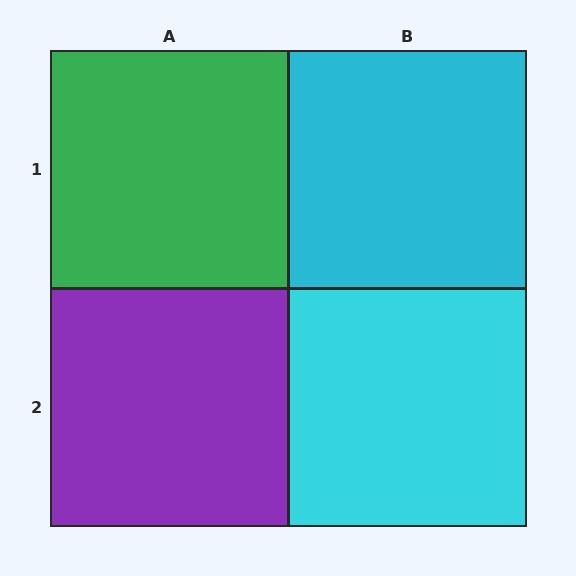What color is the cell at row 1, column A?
Green.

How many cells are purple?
1 cell is purple.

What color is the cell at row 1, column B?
Cyan.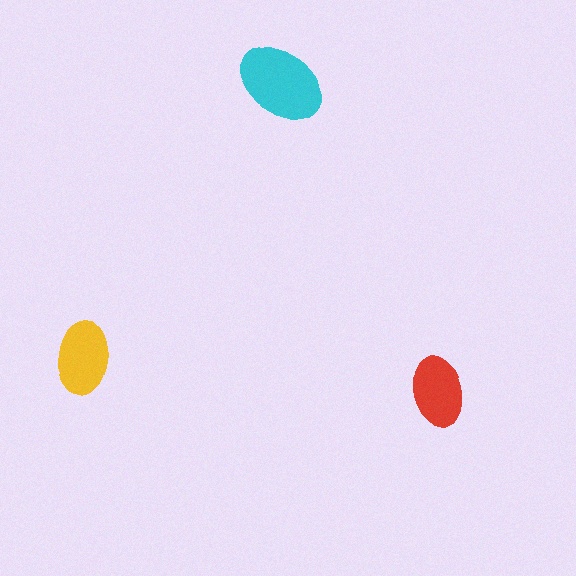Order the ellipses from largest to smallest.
the cyan one, the yellow one, the red one.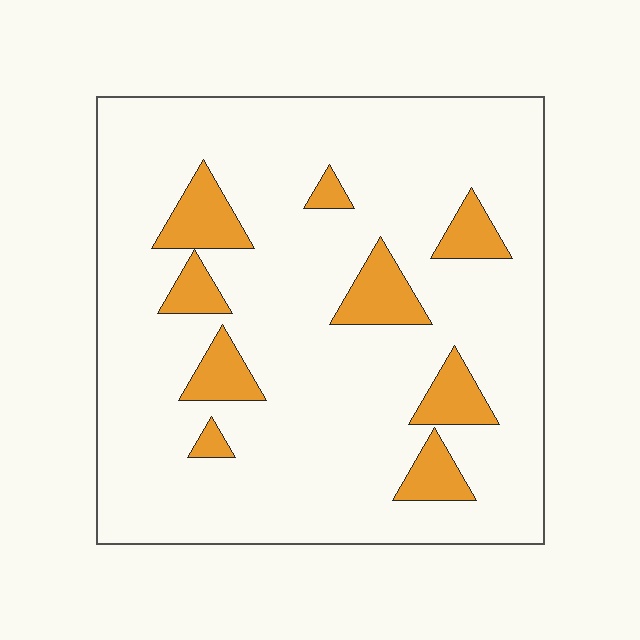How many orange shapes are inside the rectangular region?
9.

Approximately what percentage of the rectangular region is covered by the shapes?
Approximately 15%.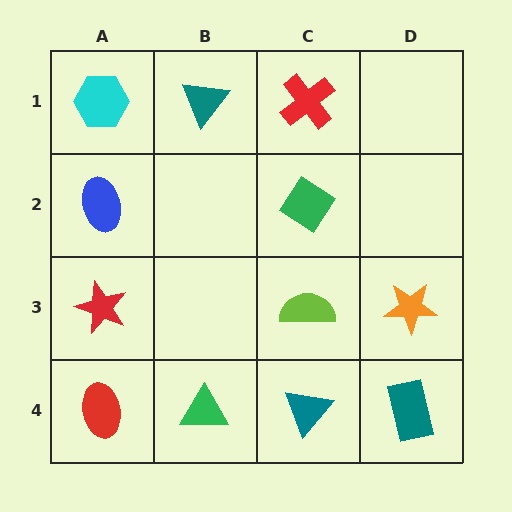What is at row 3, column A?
A red star.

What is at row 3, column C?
A lime semicircle.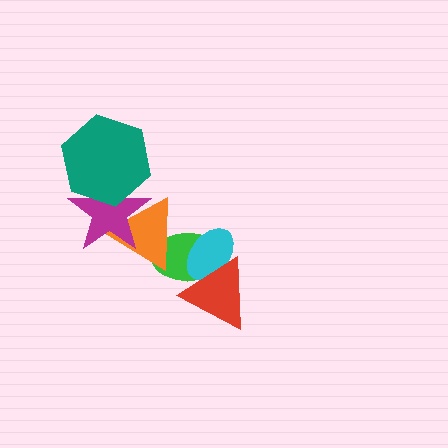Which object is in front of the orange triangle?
The magenta star is in front of the orange triangle.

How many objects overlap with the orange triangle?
2 objects overlap with the orange triangle.